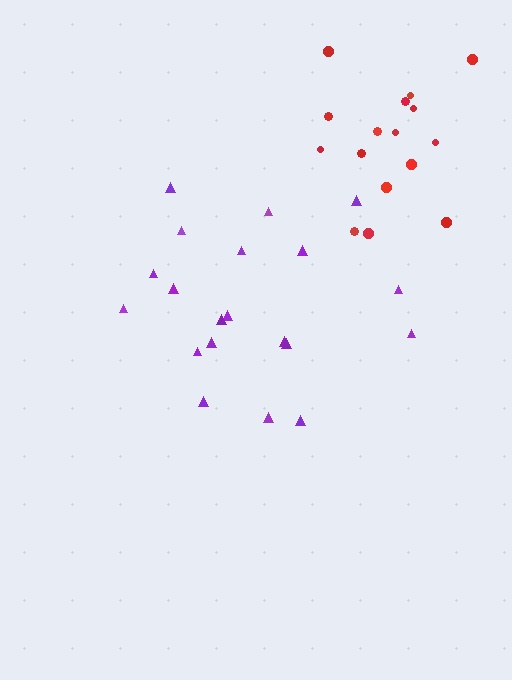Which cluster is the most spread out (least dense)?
Purple.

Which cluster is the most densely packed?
Red.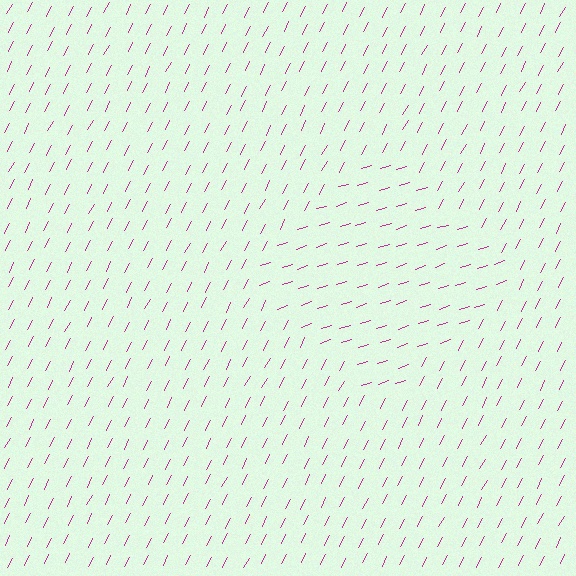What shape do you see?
I see a diamond.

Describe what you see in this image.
The image is filled with small magenta line segments. A diamond region in the image has lines oriented differently from the surrounding lines, creating a visible texture boundary.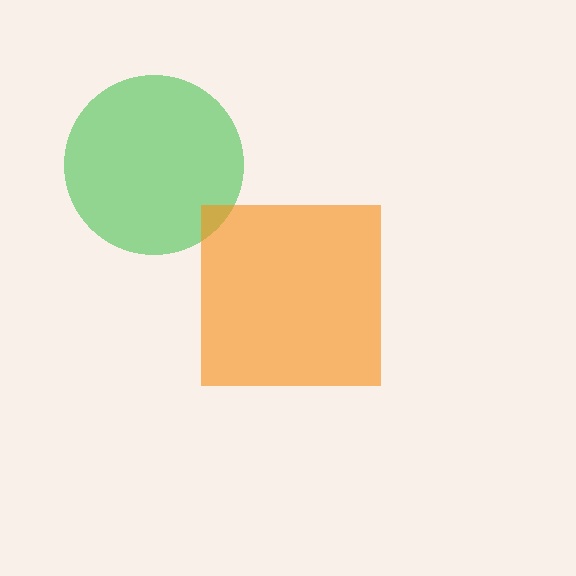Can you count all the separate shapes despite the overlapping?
Yes, there are 2 separate shapes.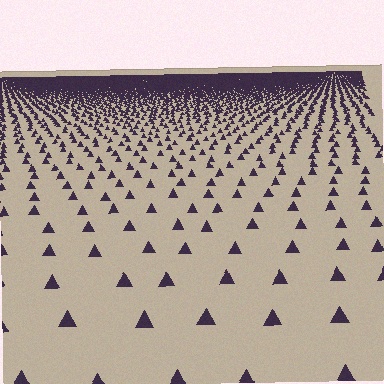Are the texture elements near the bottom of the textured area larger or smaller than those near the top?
Larger. Near the bottom, elements are closer to the viewer and appear at a bigger on-screen size.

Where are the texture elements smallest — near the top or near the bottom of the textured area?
Near the top.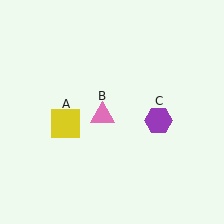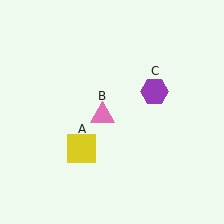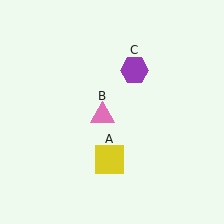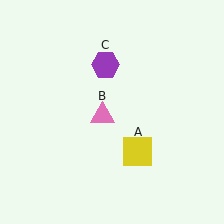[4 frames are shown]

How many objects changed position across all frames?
2 objects changed position: yellow square (object A), purple hexagon (object C).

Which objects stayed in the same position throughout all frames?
Pink triangle (object B) remained stationary.